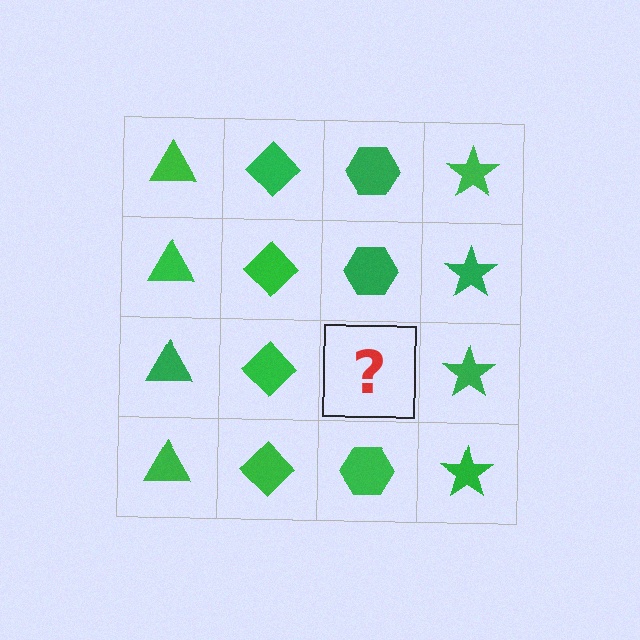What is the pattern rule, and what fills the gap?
The rule is that each column has a consistent shape. The gap should be filled with a green hexagon.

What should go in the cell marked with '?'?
The missing cell should contain a green hexagon.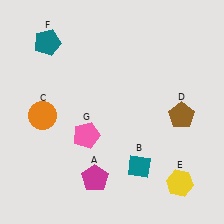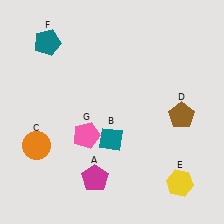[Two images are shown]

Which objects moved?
The objects that moved are: the teal diamond (B), the orange circle (C).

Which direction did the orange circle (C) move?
The orange circle (C) moved down.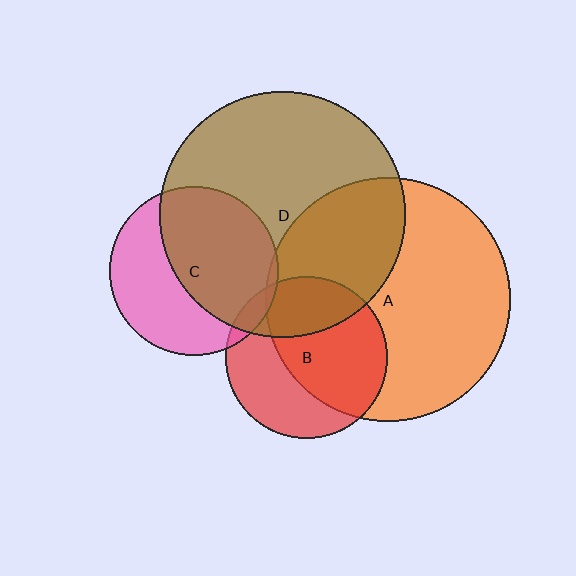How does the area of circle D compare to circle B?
Approximately 2.3 times.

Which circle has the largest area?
Circle D (brown).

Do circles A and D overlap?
Yes.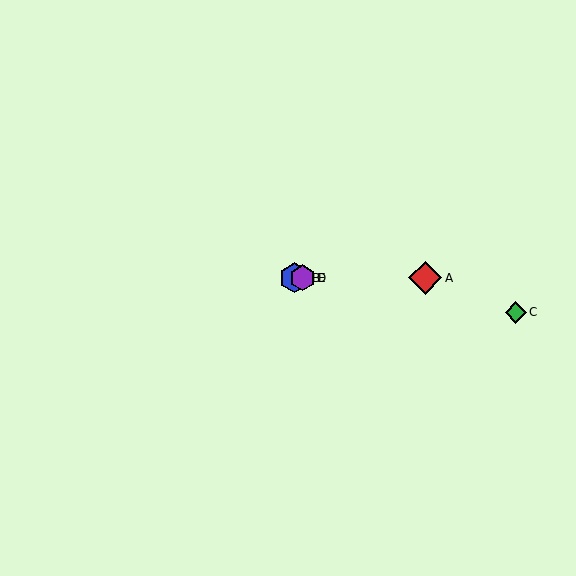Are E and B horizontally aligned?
Yes, both are at y≈278.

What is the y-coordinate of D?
Object D is at y≈278.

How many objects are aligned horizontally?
4 objects (A, B, D, E) are aligned horizontally.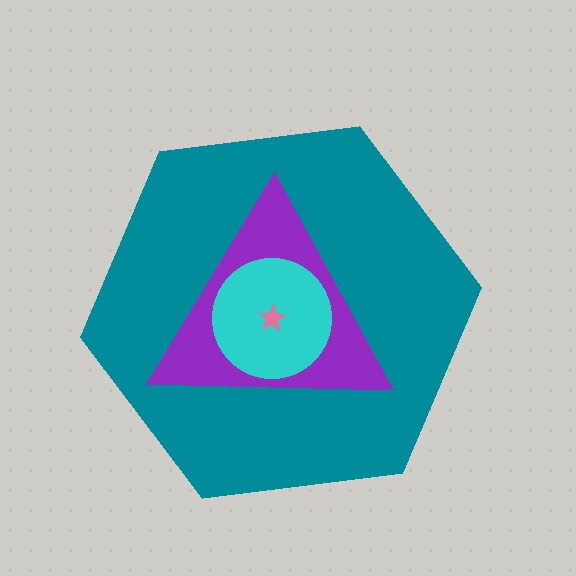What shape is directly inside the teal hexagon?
The purple triangle.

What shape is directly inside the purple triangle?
The cyan circle.